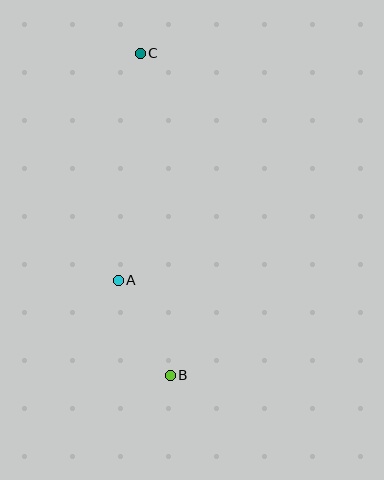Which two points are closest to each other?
Points A and B are closest to each other.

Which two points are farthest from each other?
Points B and C are farthest from each other.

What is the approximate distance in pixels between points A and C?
The distance between A and C is approximately 228 pixels.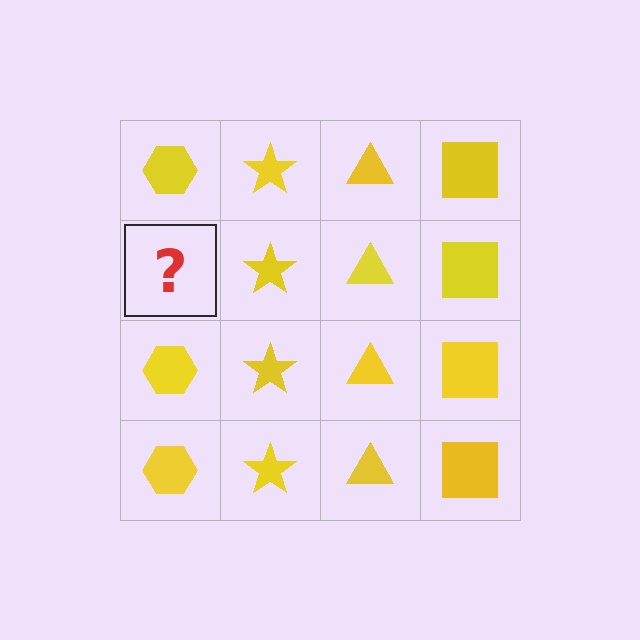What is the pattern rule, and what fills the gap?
The rule is that each column has a consistent shape. The gap should be filled with a yellow hexagon.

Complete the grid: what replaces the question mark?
The question mark should be replaced with a yellow hexagon.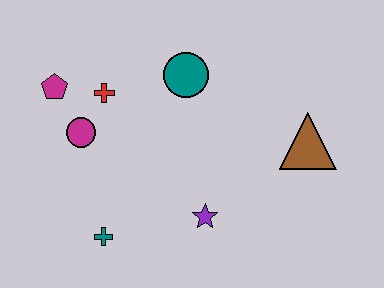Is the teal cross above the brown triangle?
No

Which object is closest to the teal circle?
The red cross is closest to the teal circle.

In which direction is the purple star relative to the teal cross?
The purple star is to the right of the teal cross.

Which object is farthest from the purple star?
The magenta pentagon is farthest from the purple star.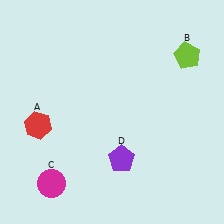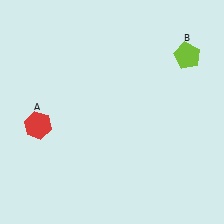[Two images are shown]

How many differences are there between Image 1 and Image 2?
There are 2 differences between the two images.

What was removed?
The magenta circle (C), the purple pentagon (D) were removed in Image 2.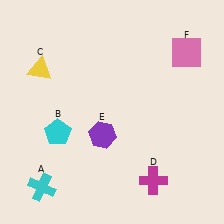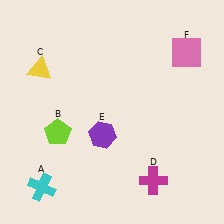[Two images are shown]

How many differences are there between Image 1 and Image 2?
There is 1 difference between the two images.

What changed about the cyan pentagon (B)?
In Image 1, B is cyan. In Image 2, it changed to lime.